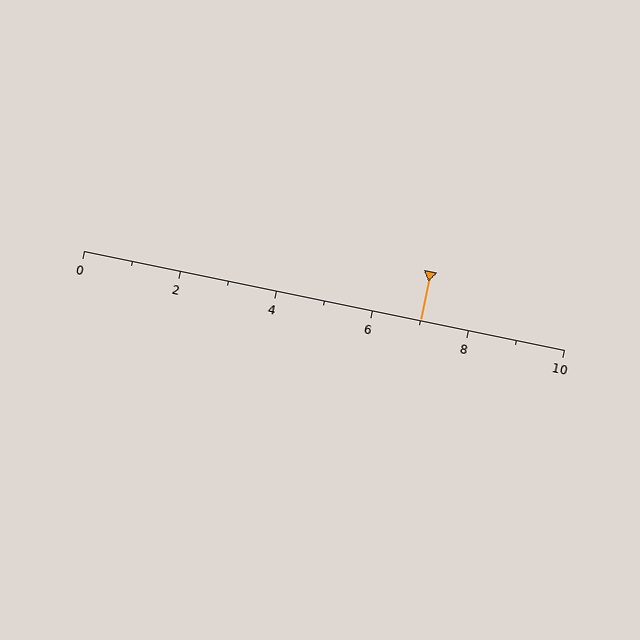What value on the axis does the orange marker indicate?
The marker indicates approximately 7.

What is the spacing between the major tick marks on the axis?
The major ticks are spaced 2 apart.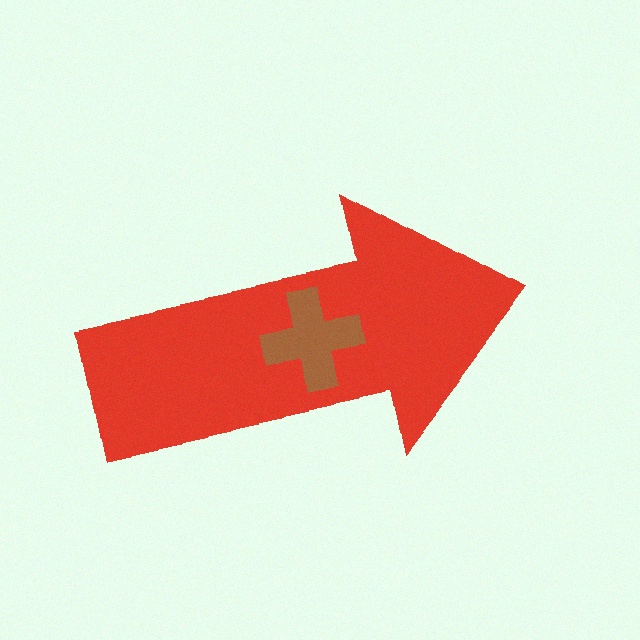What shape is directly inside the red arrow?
The brown cross.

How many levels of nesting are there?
2.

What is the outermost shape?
The red arrow.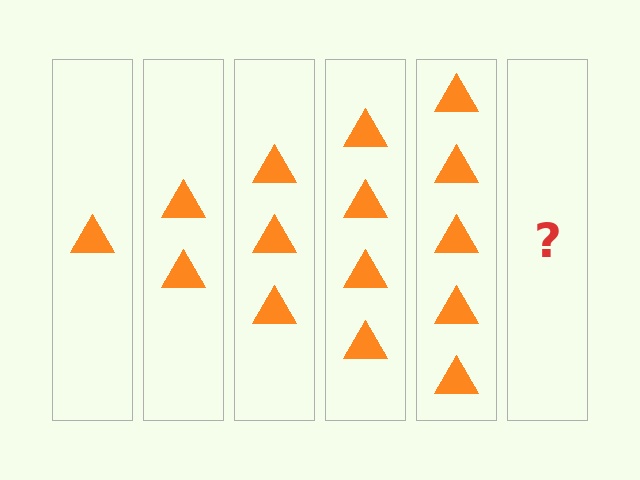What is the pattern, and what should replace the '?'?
The pattern is that each step adds one more triangle. The '?' should be 6 triangles.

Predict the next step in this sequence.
The next step is 6 triangles.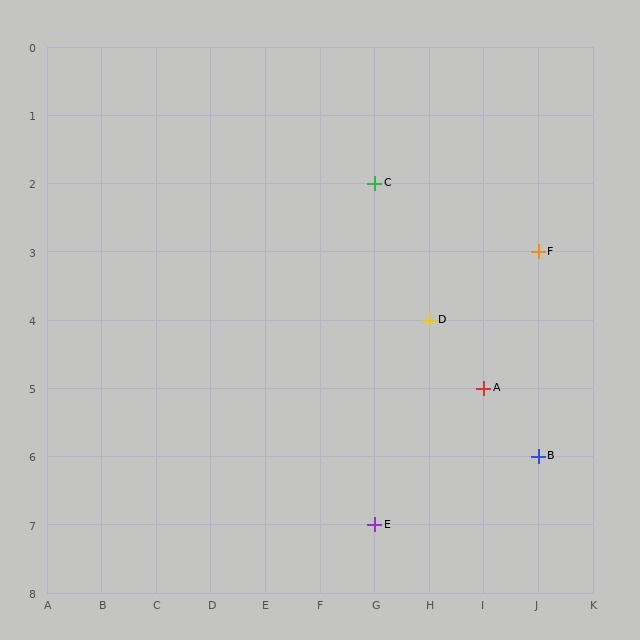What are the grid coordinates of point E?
Point E is at grid coordinates (G, 7).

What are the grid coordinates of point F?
Point F is at grid coordinates (J, 3).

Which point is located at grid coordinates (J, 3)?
Point F is at (J, 3).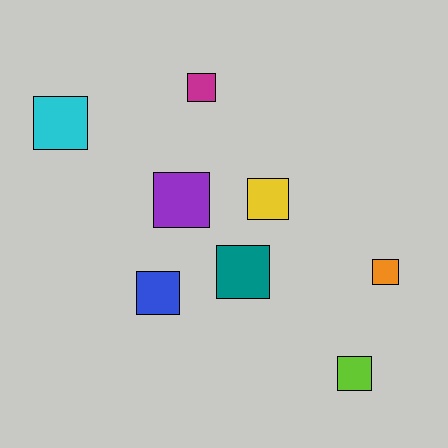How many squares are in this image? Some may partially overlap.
There are 8 squares.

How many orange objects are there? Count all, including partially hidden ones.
There is 1 orange object.